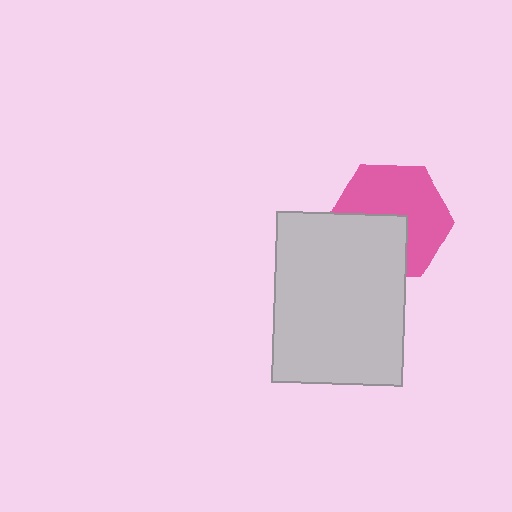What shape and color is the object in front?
The object in front is a light gray rectangle.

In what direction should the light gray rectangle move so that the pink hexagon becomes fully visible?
The light gray rectangle should move down. That is the shortest direction to clear the overlap and leave the pink hexagon fully visible.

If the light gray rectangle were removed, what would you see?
You would see the complete pink hexagon.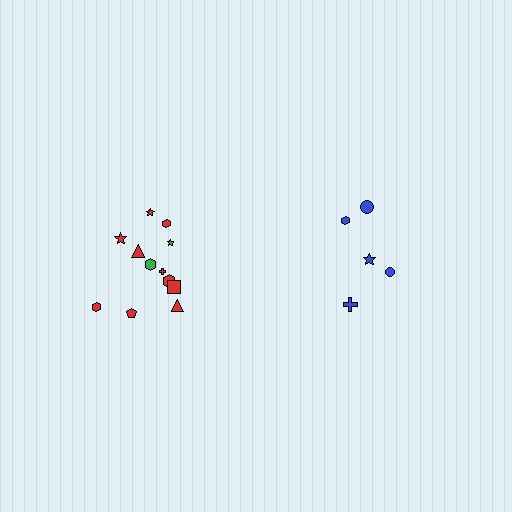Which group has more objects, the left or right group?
The left group.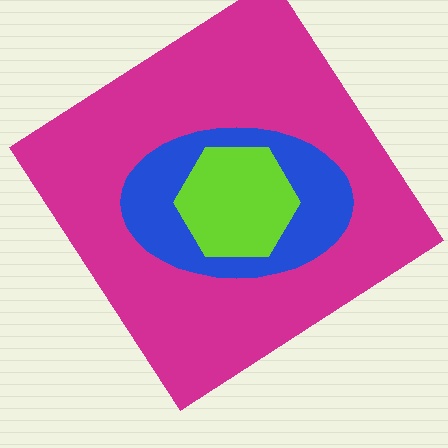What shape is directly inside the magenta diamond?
The blue ellipse.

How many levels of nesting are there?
3.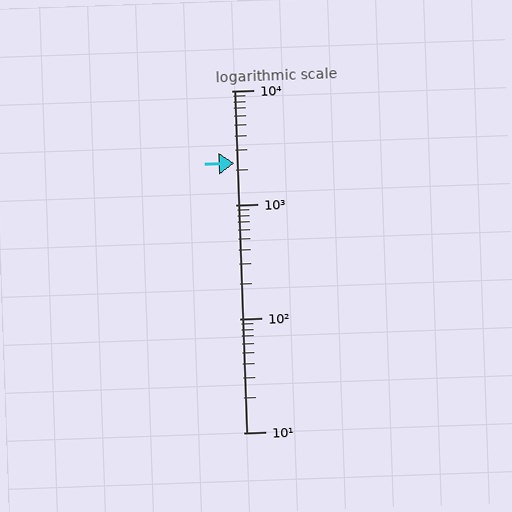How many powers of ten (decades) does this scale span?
The scale spans 3 decades, from 10 to 10000.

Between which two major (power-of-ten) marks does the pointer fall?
The pointer is between 1000 and 10000.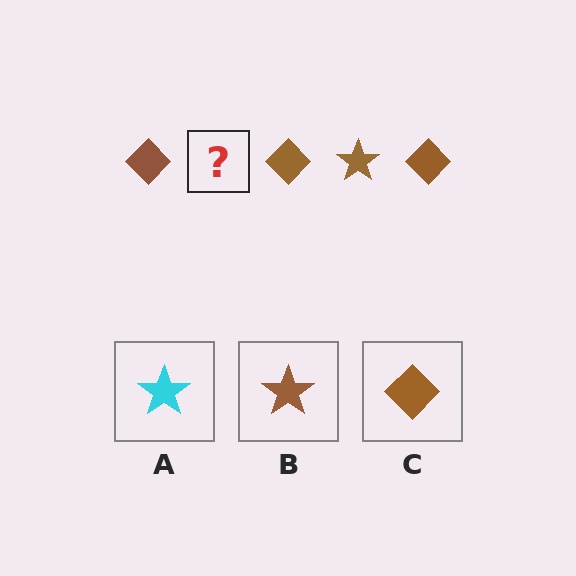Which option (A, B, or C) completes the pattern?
B.